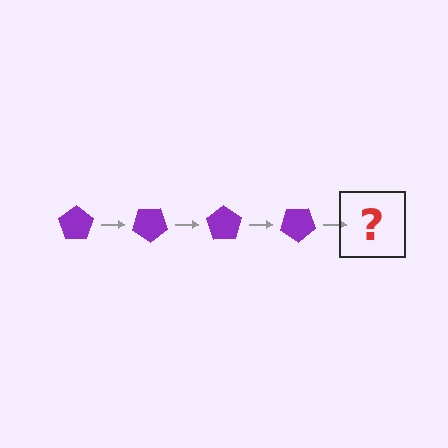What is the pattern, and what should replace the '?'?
The pattern is that the pentagon rotates 35 degrees each step. The '?' should be a purple pentagon rotated 140 degrees.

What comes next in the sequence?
The next element should be a purple pentagon rotated 140 degrees.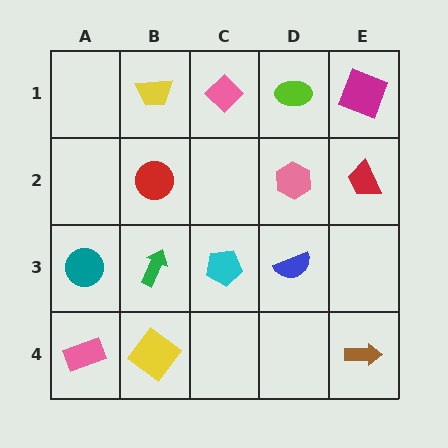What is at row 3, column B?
A green arrow.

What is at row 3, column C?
A cyan pentagon.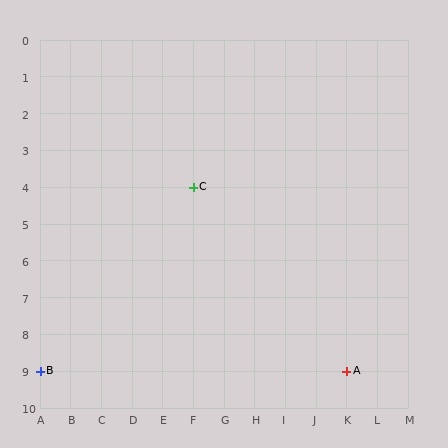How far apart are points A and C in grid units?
Points A and C are 5 columns and 5 rows apart (about 7.1 grid units diagonally).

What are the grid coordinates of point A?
Point A is at grid coordinates (K, 9).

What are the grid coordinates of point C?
Point C is at grid coordinates (F, 4).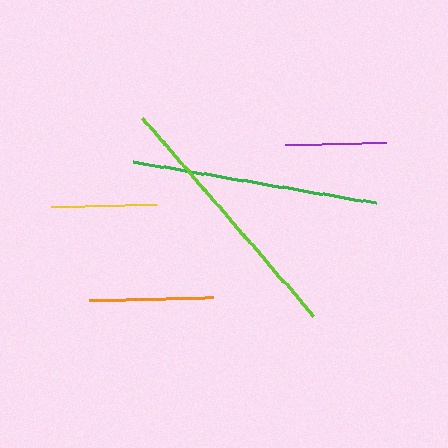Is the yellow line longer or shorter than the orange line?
The orange line is longer than the yellow line.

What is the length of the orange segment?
The orange segment is approximately 124 pixels long.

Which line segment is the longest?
The lime line is the longest at approximately 261 pixels.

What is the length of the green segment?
The green segment is approximately 246 pixels long.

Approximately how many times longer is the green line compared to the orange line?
The green line is approximately 2.0 times the length of the orange line.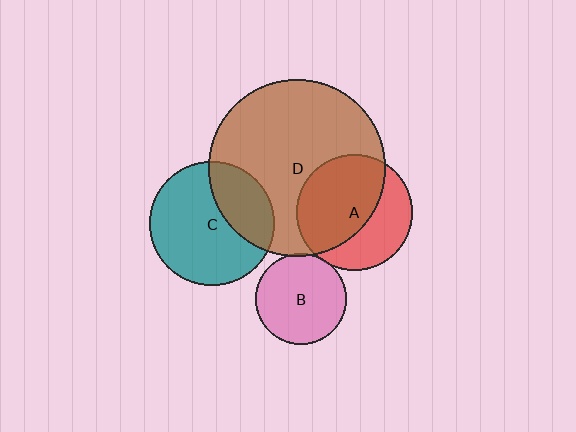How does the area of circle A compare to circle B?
Approximately 1.6 times.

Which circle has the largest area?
Circle D (brown).